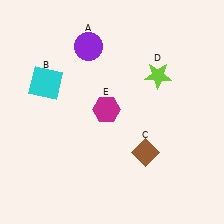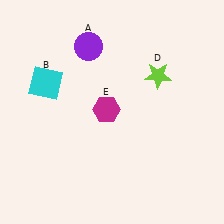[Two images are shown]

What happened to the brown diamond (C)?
The brown diamond (C) was removed in Image 2. It was in the bottom-right area of Image 1.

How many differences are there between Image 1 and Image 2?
There is 1 difference between the two images.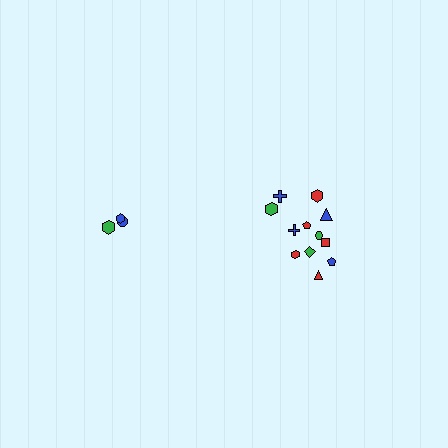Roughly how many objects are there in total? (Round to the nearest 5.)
Roughly 15 objects in total.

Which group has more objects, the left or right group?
The right group.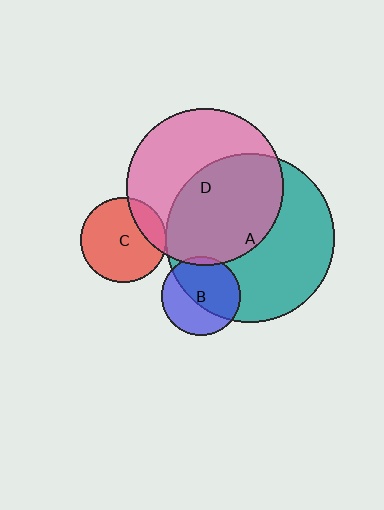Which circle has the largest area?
Circle A (teal).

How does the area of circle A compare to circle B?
Approximately 4.5 times.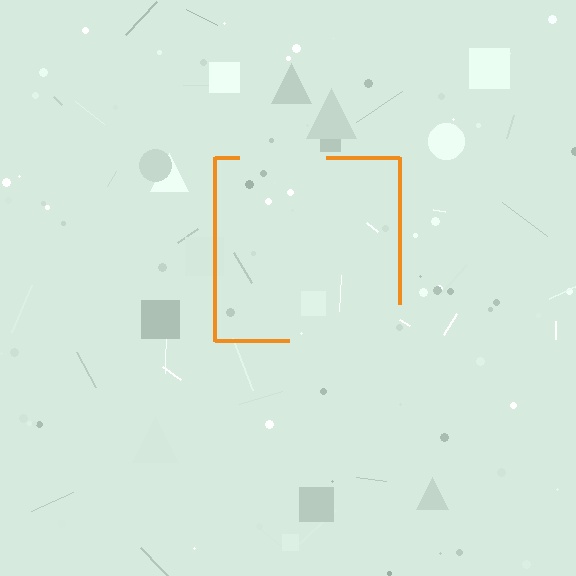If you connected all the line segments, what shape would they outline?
They would outline a square.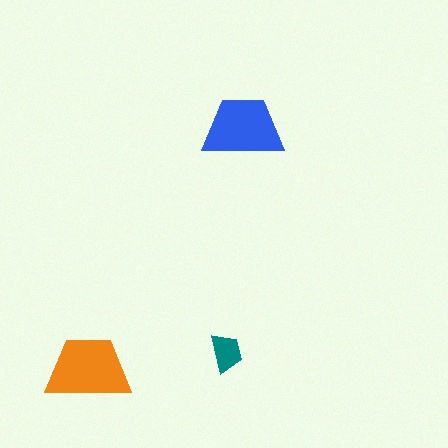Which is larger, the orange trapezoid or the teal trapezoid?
The orange one.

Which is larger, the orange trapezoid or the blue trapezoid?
The orange one.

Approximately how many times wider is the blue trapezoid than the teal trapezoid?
About 2 times wider.